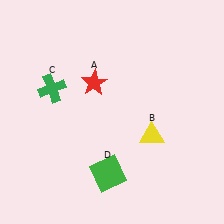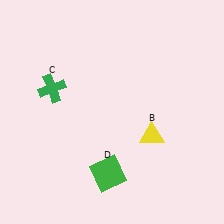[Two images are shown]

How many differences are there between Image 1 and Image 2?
There is 1 difference between the two images.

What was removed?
The red star (A) was removed in Image 2.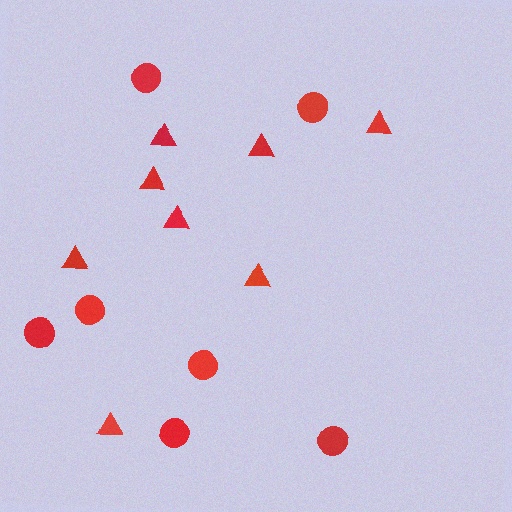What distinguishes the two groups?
There are 2 groups: one group of triangles (8) and one group of circles (7).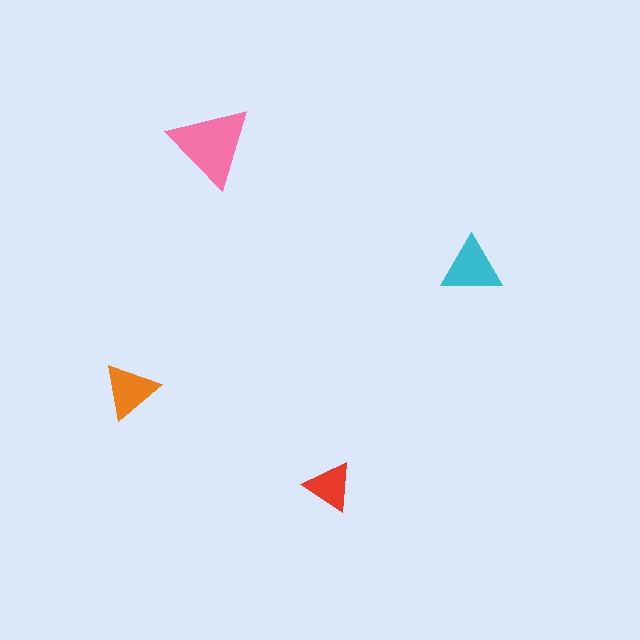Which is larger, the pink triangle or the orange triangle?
The pink one.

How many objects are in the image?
There are 4 objects in the image.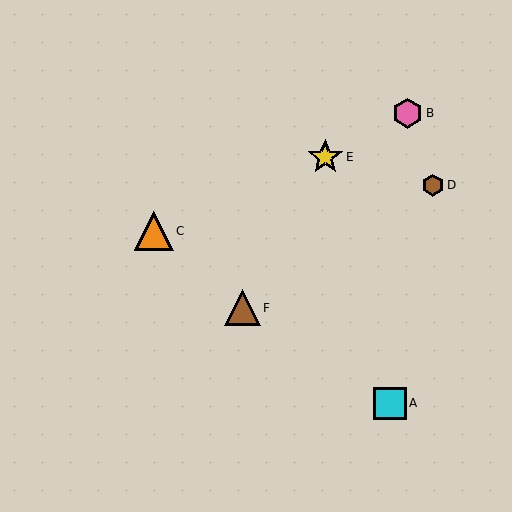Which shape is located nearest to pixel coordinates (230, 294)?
The brown triangle (labeled F) at (242, 308) is nearest to that location.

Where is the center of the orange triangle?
The center of the orange triangle is at (154, 231).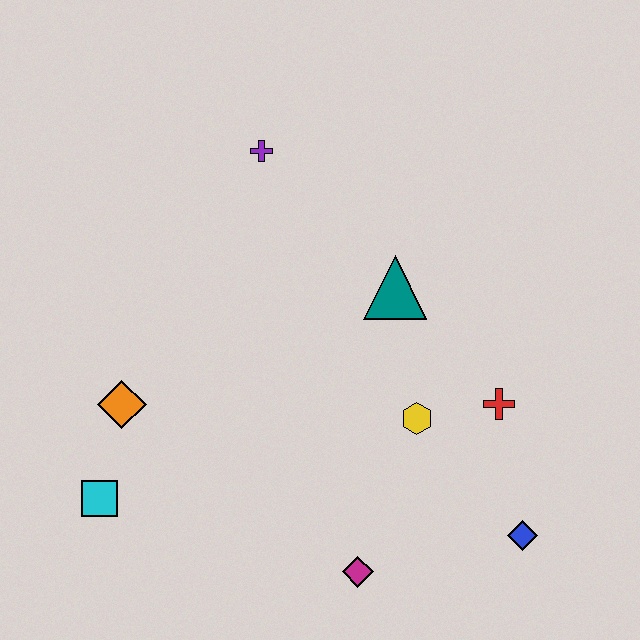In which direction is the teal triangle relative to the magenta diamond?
The teal triangle is above the magenta diamond.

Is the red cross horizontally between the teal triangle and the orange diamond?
No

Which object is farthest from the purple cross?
The blue diamond is farthest from the purple cross.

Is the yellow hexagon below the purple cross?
Yes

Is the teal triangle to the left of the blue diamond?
Yes